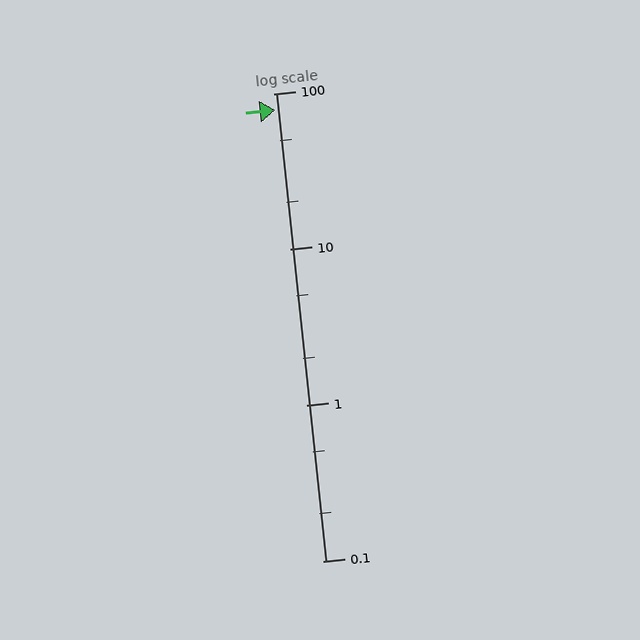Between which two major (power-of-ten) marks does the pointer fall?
The pointer is between 10 and 100.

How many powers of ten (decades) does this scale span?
The scale spans 3 decades, from 0.1 to 100.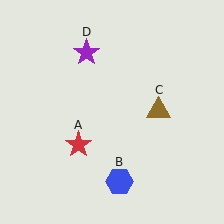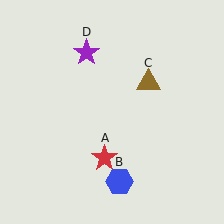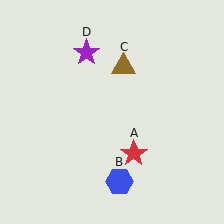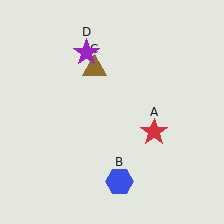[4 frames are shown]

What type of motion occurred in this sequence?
The red star (object A), brown triangle (object C) rotated counterclockwise around the center of the scene.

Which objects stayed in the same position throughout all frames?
Blue hexagon (object B) and purple star (object D) remained stationary.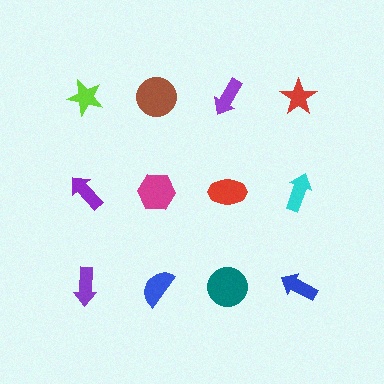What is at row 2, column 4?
A cyan arrow.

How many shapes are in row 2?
4 shapes.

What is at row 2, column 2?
A magenta hexagon.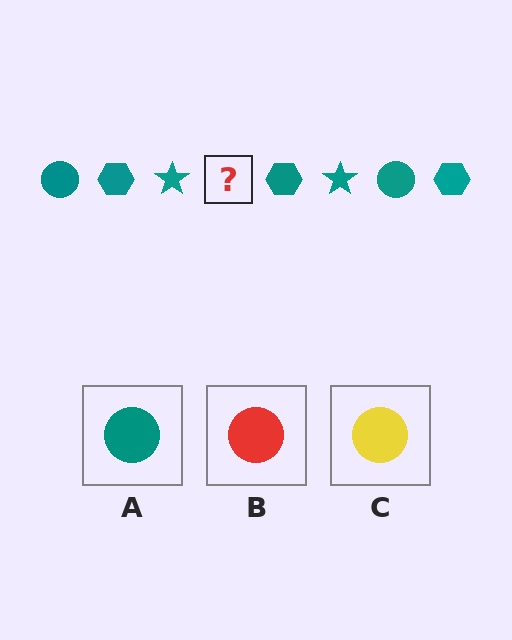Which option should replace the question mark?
Option A.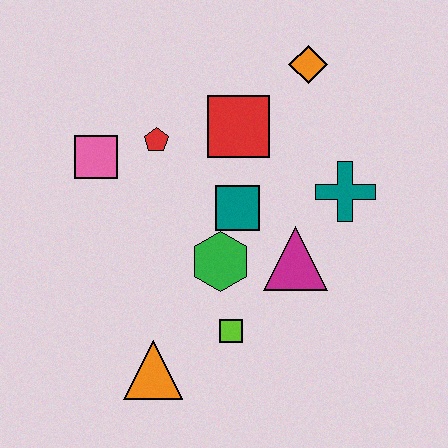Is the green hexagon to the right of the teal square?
No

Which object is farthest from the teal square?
The orange triangle is farthest from the teal square.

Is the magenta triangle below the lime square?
No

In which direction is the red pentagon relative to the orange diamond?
The red pentagon is to the left of the orange diamond.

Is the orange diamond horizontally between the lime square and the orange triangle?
No